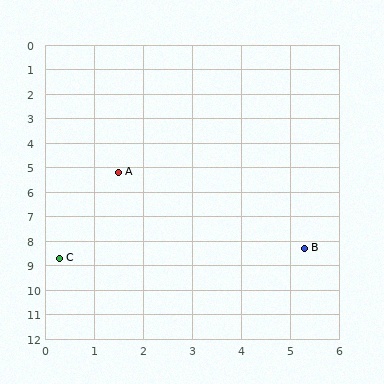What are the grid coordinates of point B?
Point B is at approximately (5.3, 8.3).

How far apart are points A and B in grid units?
Points A and B are about 4.9 grid units apart.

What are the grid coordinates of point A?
Point A is at approximately (1.5, 5.2).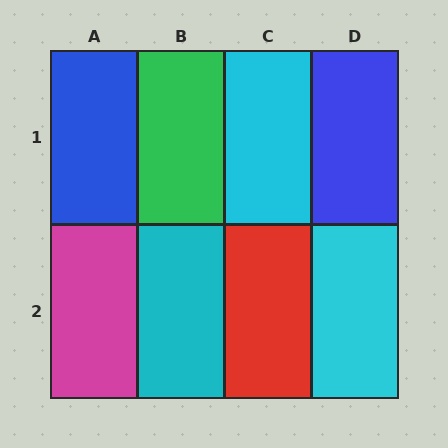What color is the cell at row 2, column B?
Cyan.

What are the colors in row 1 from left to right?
Blue, green, cyan, blue.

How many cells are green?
1 cell is green.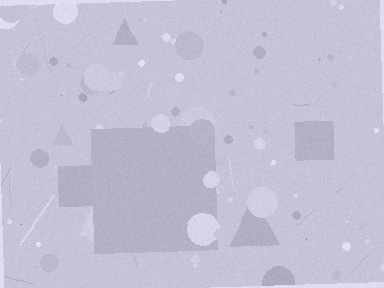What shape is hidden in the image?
A square is hidden in the image.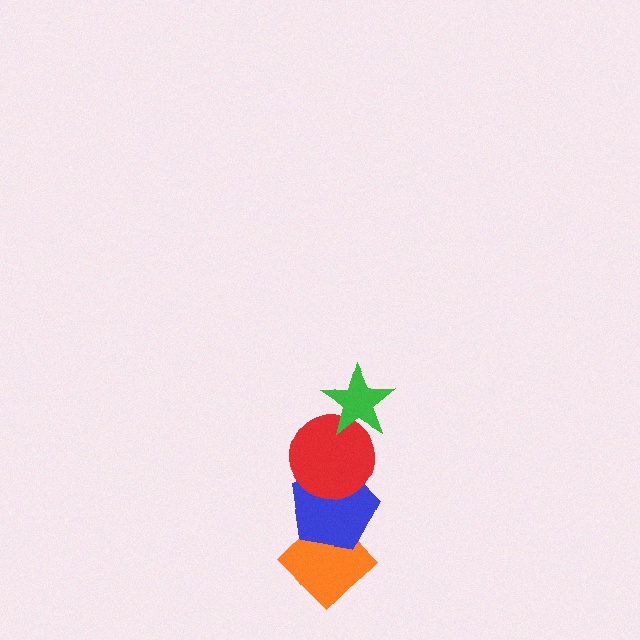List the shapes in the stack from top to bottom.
From top to bottom: the green star, the red circle, the blue pentagon, the orange diamond.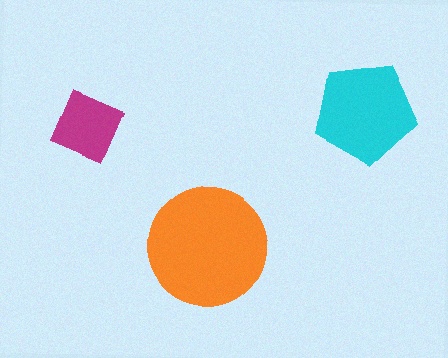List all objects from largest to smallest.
The orange circle, the cyan pentagon, the magenta diamond.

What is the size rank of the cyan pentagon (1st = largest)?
2nd.